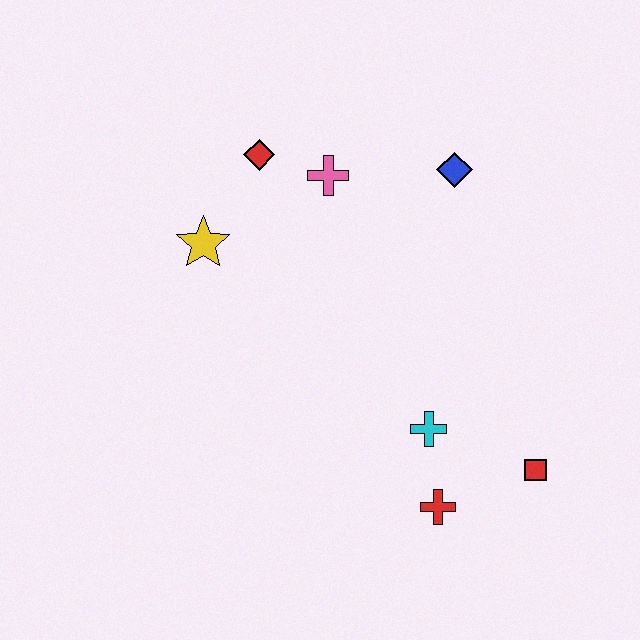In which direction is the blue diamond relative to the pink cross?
The blue diamond is to the right of the pink cross.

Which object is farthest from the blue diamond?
The red cross is farthest from the blue diamond.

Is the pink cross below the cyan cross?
No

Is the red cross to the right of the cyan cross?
Yes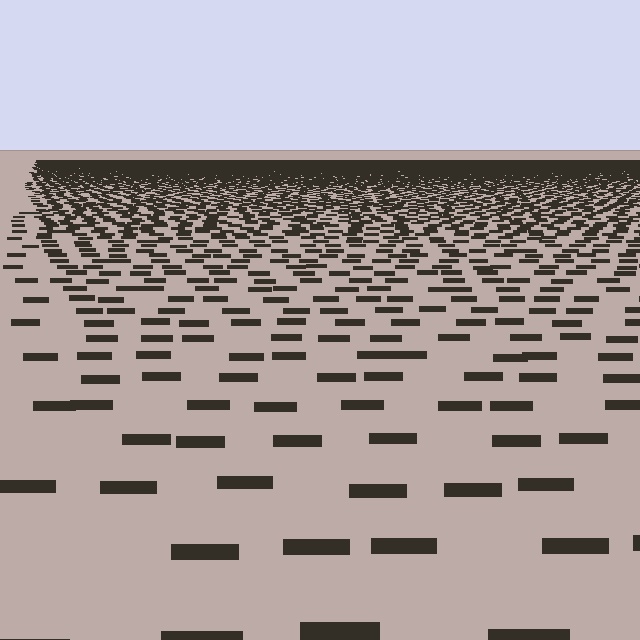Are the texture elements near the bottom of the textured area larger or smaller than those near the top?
Larger. Near the bottom, elements are closer to the viewer and appear at a bigger on-screen size.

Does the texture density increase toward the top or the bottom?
Density increases toward the top.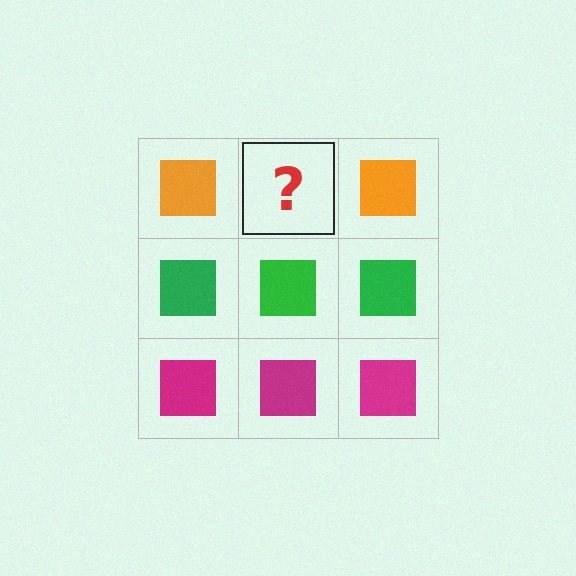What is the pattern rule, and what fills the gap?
The rule is that each row has a consistent color. The gap should be filled with an orange square.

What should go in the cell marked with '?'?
The missing cell should contain an orange square.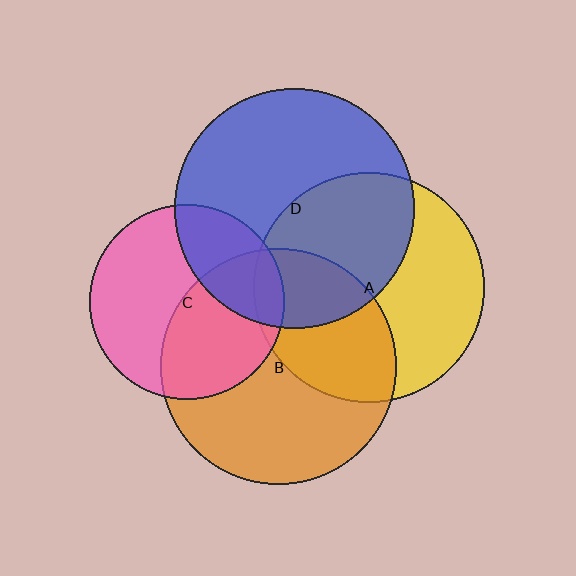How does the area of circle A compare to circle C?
Approximately 1.4 times.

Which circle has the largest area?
Circle D (blue).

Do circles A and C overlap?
Yes.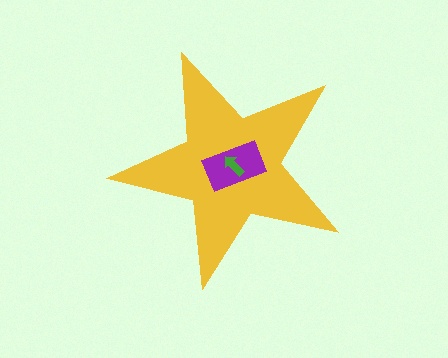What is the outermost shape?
The yellow star.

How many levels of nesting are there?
3.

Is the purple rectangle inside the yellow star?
Yes.